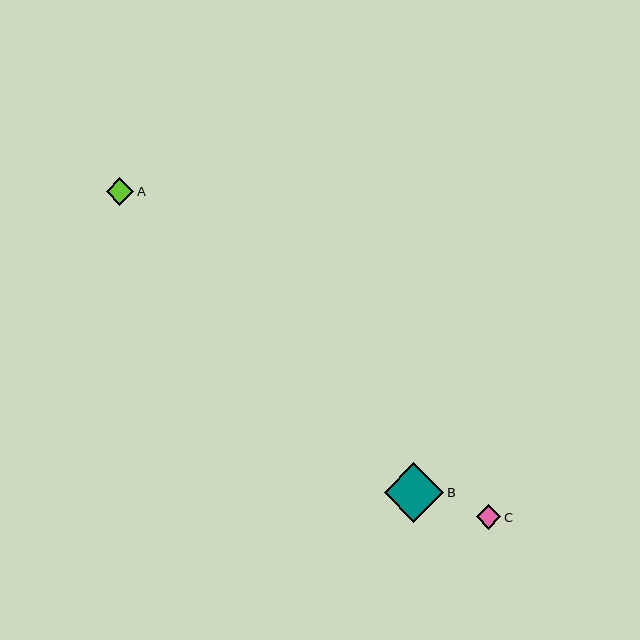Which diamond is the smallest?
Diamond C is the smallest with a size of approximately 25 pixels.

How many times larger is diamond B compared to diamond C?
Diamond B is approximately 2.4 times the size of diamond C.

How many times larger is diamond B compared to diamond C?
Diamond B is approximately 2.4 times the size of diamond C.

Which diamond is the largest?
Diamond B is the largest with a size of approximately 59 pixels.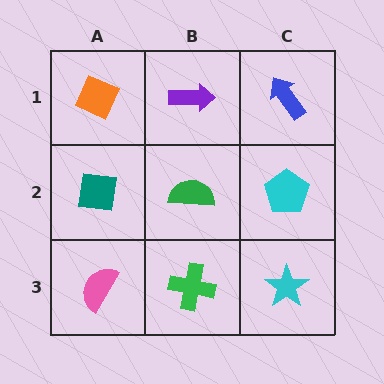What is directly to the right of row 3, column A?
A green cross.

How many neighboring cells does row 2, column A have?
3.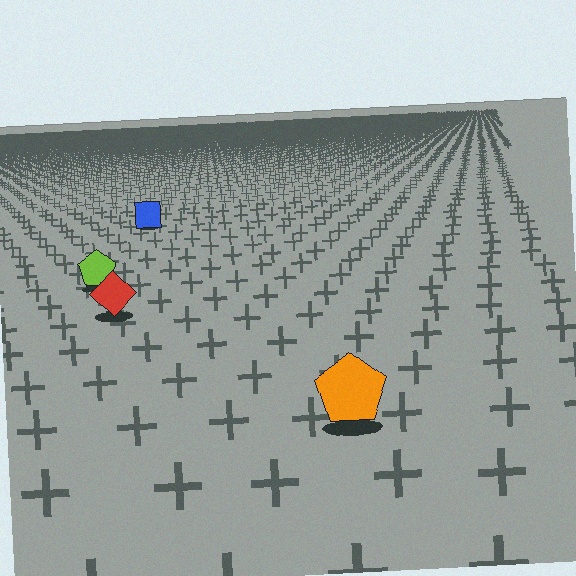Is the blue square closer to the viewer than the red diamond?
No. The red diamond is closer — you can tell from the texture gradient: the ground texture is coarser near it.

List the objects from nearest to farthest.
From nearest to farthest: the orange pentagon, the red diamond, the lime pentagon, the blue square.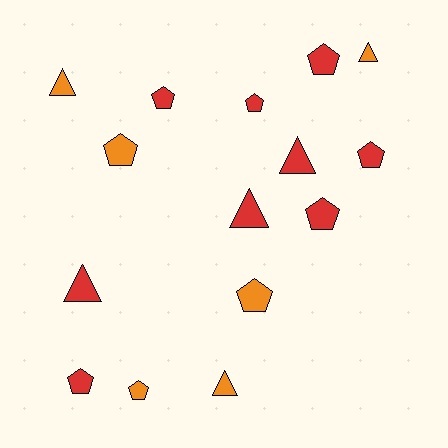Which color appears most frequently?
Red, with 9 objects.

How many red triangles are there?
There are 3 red triangles.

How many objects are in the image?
There are 15 objects.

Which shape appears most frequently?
Pentagon, with 9 objects.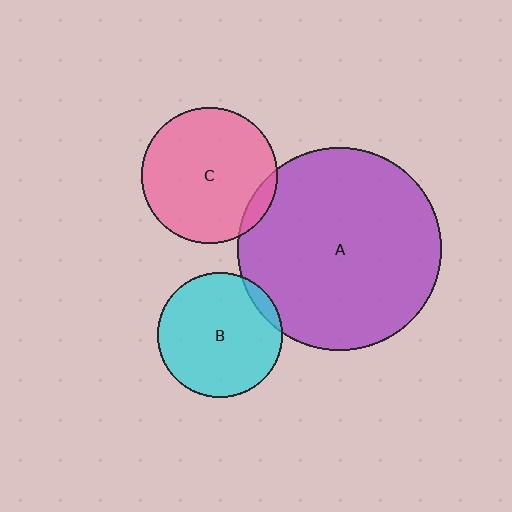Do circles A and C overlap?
Yes.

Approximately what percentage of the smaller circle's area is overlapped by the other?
Approximately 5%.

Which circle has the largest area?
Circle A (purple).